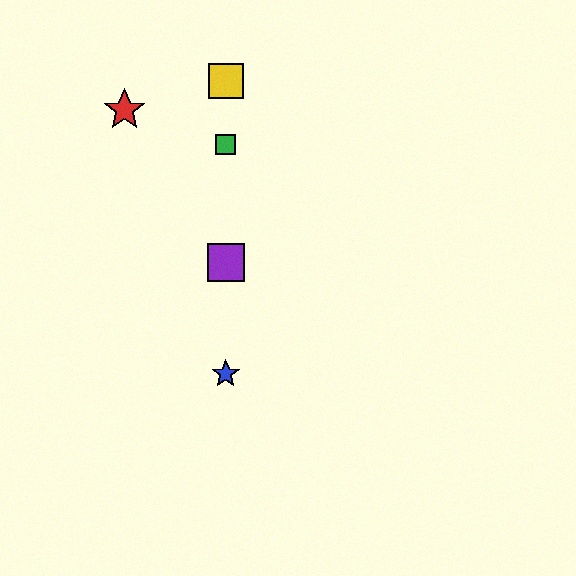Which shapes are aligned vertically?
The blue star, the green square, the yellow square, the purple square are aligned vertically.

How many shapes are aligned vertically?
4 shapes (the blue star, the green square, the yellow square, the purple square) are aligned vertically.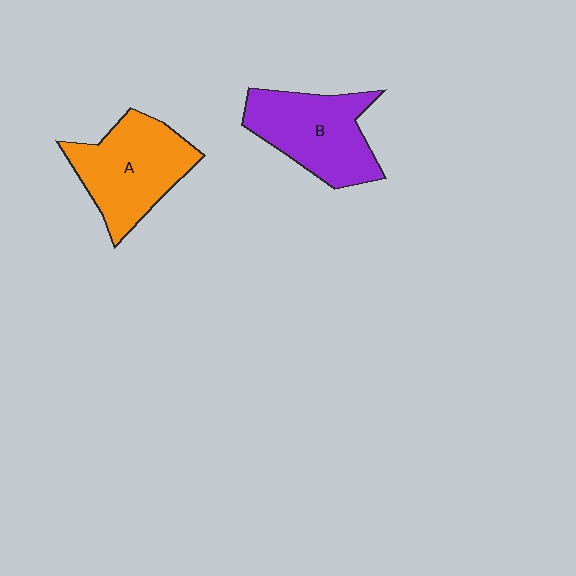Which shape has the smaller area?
Shape B (purple).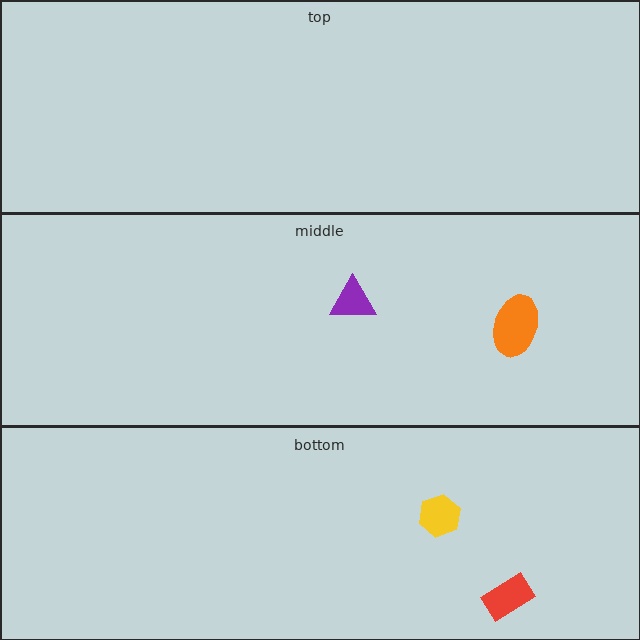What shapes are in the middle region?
The orange ellipse, the purple triangle.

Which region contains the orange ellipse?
The middle region.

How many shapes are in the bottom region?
2.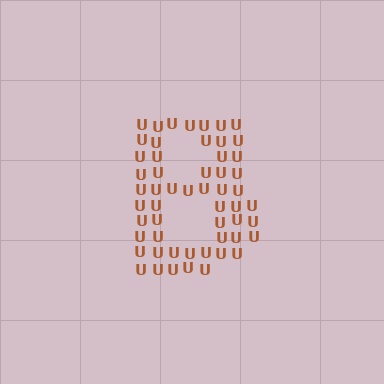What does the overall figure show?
The overall figure shows the letter B.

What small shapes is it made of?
It is made of small letter U's.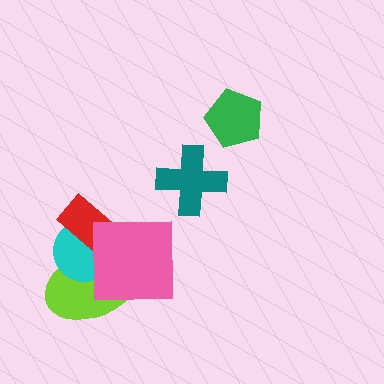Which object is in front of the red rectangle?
The pink square is in front of the red rectangle.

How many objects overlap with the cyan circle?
3 objects overlap with the cyan circle.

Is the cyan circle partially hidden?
Yes, it is partially covered by another shape.